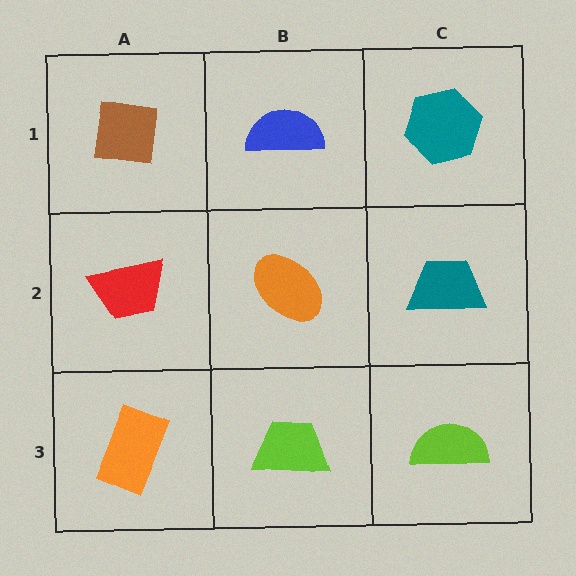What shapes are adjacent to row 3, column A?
A red trapezoid (row 2, column A), a lime trapezoid (row 3, column B).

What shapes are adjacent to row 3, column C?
A teal trapezoid (row 2, column C), a lime trapezoid (row 3, column B).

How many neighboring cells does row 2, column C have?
3.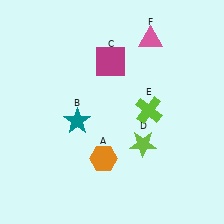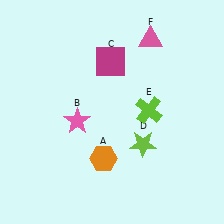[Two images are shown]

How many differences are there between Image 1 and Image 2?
There is 1 difference between the two images.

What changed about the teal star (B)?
In Image 1, B is teal. In Image 2, it changed to pink.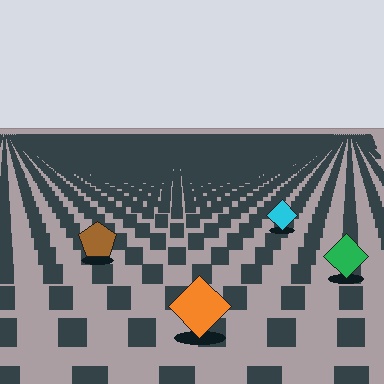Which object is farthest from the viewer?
The cyan diamond is farthest from the viewer. It appears smaller and the ground texture around it is denser.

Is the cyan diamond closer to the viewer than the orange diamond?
No. The orange diamond is closer — you can tell from the texture gradient: the ground texture is coarser near it.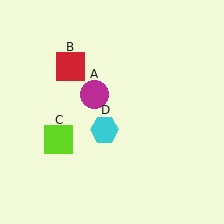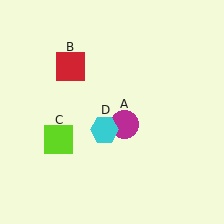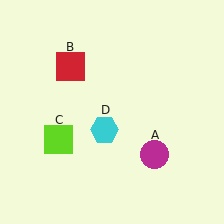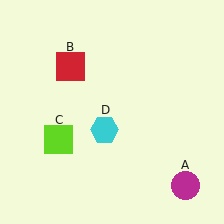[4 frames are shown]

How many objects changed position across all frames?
1 object changed position: magenta circle (object A).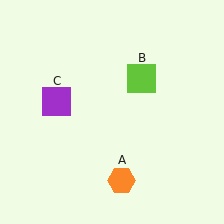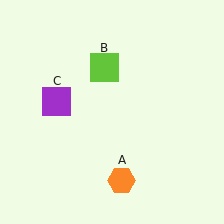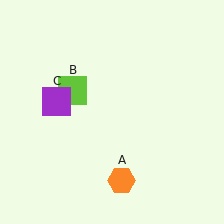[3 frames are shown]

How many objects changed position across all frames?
1 object changed position: lime square (object B).